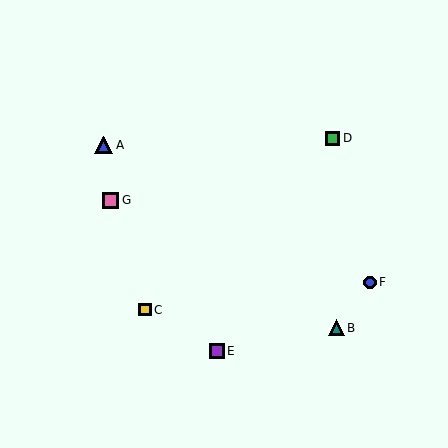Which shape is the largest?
The blue triangle (labeled A) is the largest.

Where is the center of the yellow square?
The center of the yellow square is at (145, 310).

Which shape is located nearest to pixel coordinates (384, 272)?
The blue circle (labeled F) at (370, 282) is nearest to that location.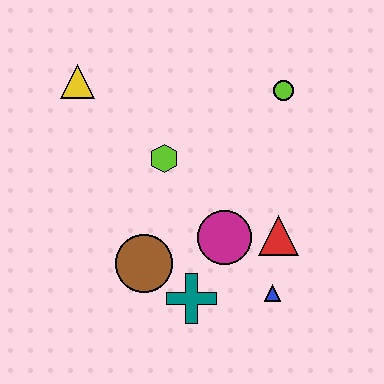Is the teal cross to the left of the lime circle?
Yes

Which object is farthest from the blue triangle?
The yellow triangle is farthest from the blue triangle.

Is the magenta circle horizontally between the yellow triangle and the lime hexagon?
No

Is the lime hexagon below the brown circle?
No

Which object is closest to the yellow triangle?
The lime hexagon is closest to the yellow triangle.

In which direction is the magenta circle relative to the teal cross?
The magenta circle is above the teal cross.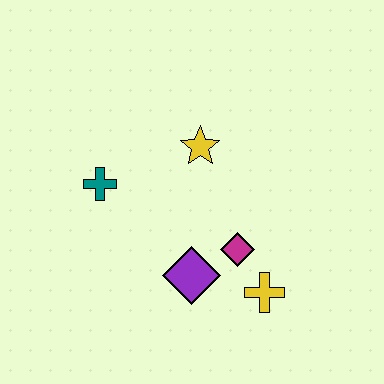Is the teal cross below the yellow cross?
No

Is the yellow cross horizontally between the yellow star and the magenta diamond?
No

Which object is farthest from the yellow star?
The yellow cross is farthest from the yellow star.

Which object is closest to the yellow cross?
The magenta diamond is closest to the yellow cross.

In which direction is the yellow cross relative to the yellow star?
The yellow cross is below the yellow star.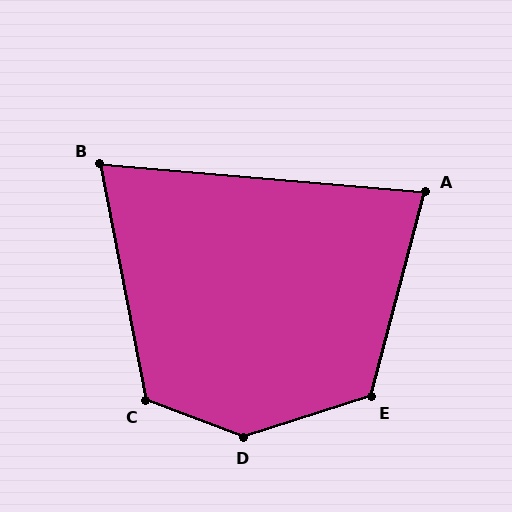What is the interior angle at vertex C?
Approximately 122 degrees (obtuse).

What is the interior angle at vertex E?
Approximately 123 degrees (obtuse).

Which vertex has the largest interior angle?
D, at approximately 142 degrees.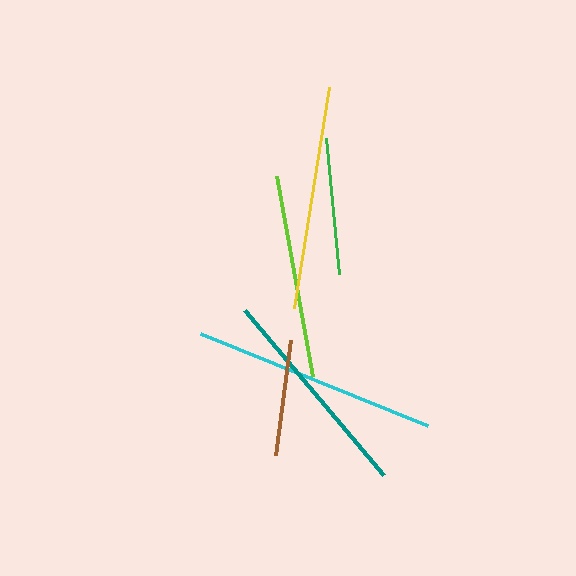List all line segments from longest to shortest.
From longest to shortest: cyan, yellow, teal, lime, green, brown.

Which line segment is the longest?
The cyan line is the longest at approximately 245 pixels.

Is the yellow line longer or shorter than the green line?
The yellow line is longer than the green line.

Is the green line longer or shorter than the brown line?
The green line is longer than the brown line.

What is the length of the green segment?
The green segment is approximately 137 pixels long.